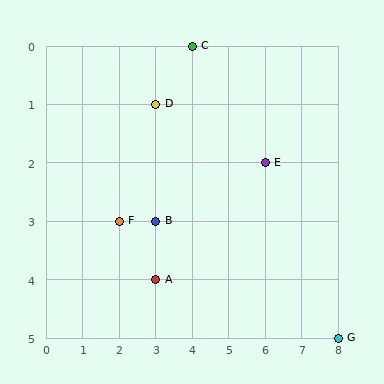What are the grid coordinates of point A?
Point A is at grid coordinates (3, 4).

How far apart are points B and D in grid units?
Points B and D are 2 rows apart.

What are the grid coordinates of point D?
Point D is at grid coordinates (3, 1).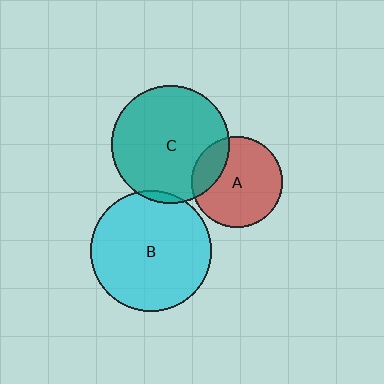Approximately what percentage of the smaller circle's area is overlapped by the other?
Approximately 5%.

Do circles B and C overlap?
Yes.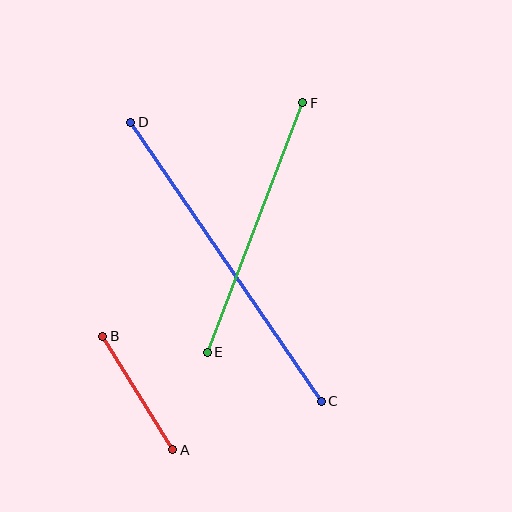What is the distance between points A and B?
The distance is approximately 134 pixels.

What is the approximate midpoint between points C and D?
The midpoint is at approximately (226, 262) pixels.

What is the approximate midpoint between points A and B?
The midpoint is at approximately (138, 393) pixels.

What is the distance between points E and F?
The distance is approximately 267 pixels.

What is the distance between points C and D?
The distance is approximately 338 pixels.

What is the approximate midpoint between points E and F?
The midpoint is at approximately (255, 228) pixels.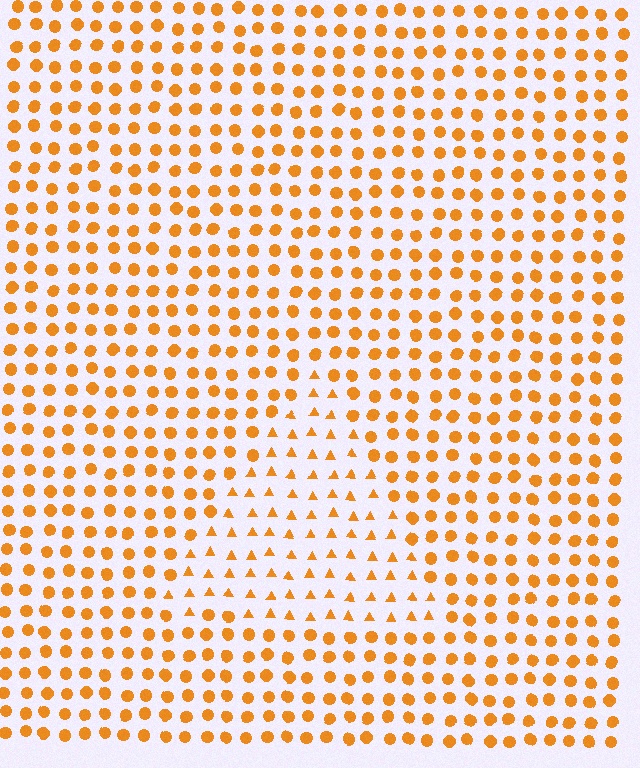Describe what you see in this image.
The image is filled with small orange elements arranged in a uniform grid. A triangle-shaped region contains triangles, while the surrounding area contains circles. The boundary is defined purely by the change in element shape.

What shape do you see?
I see a triangle.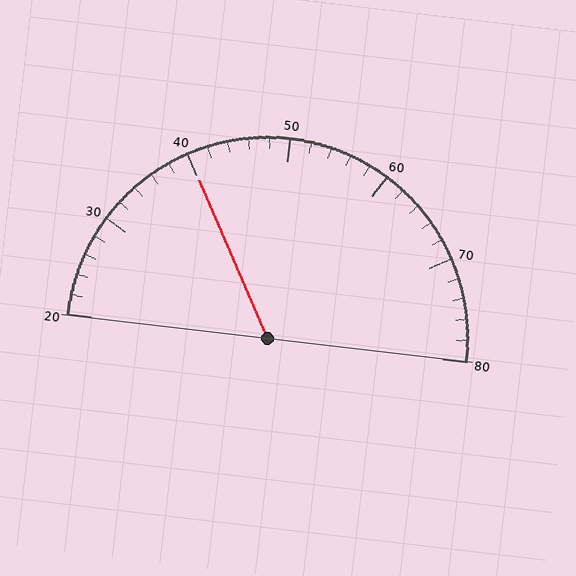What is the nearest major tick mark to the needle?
The nearest major tick mark is 40.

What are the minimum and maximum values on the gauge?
The gauge ranges from 20 to 80.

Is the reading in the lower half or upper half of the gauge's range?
The reading is in the lower half of the range (20 to 80).